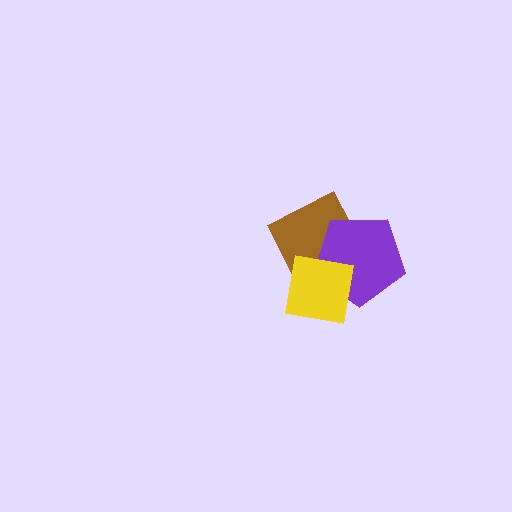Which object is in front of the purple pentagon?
The yellow square is in front of the purple pentagon.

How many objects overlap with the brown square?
2 objects overlap with the brown square.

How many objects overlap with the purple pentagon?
2 objects overlap with the purple pentagon.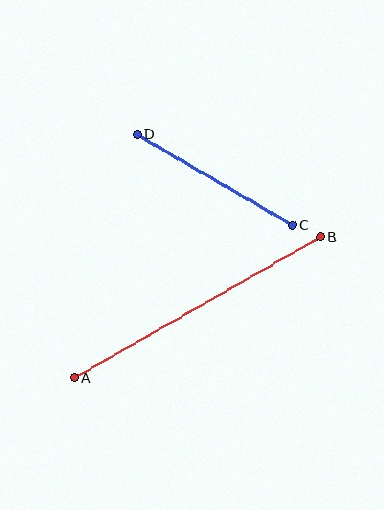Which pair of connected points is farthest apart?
Points A and B are farthest apart.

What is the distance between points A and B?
The distance is approximately 283 pixels.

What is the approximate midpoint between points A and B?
The midpoint is at approximately (198, 308) pixels.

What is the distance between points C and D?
The distance is approximately 179 pixels.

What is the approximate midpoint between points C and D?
The midpoint is at approximately (214, 180) pixels.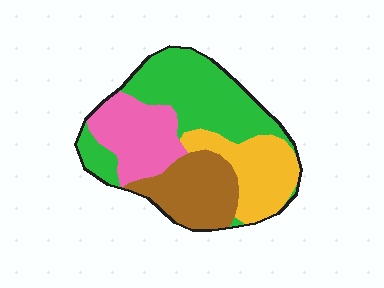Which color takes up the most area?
Green, at roughly 35%.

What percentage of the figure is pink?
Pink covers around 20% of the figure.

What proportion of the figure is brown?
Brown covers about 20% of the figure.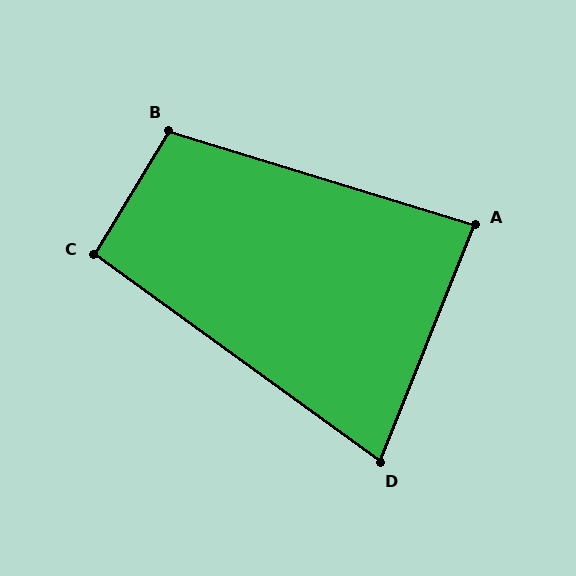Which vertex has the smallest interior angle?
D, at approximately 76 degrees.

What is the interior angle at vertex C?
Approximately 95 degrees (approximately right).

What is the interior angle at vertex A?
Approximately 85 degrees (approximately right).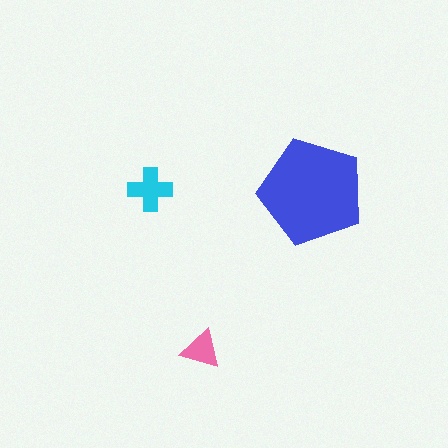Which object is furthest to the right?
The blue pentagon is rightmost.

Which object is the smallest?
The pink triangle.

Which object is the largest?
The blue pentagon.